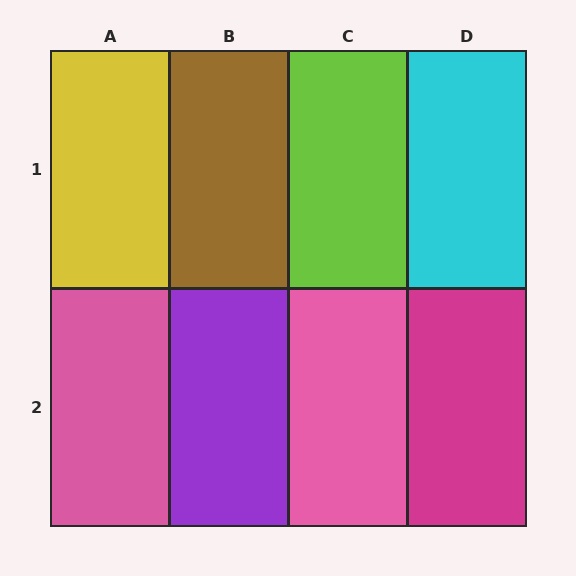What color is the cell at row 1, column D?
Cyan.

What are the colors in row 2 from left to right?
Pink, purple, pink, magenta.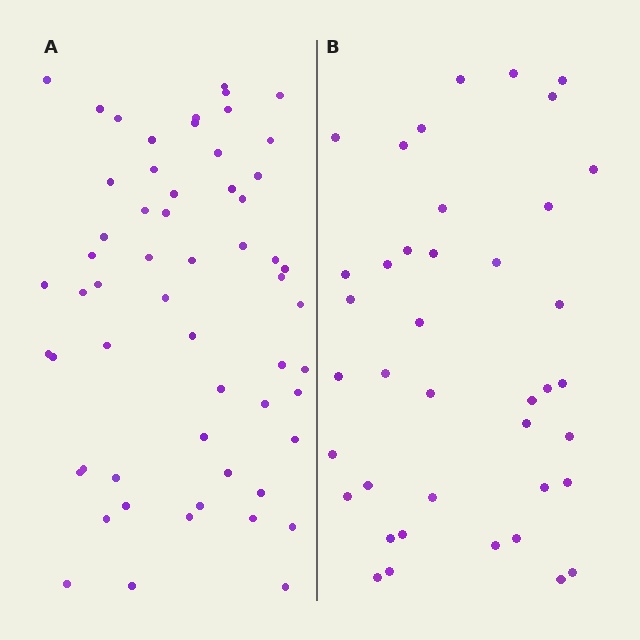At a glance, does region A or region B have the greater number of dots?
Region A (the left region) has more dots.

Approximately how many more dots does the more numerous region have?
Region A has approximately 20 more dots than region B.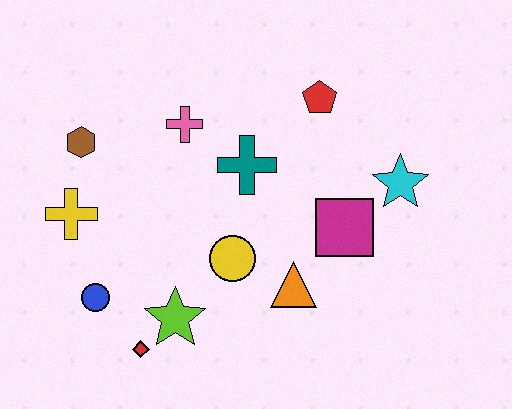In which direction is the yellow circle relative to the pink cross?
The yellow circle is below the pink cross.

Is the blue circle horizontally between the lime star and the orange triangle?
No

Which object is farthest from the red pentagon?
The red diamond is farthest from the red pentagon.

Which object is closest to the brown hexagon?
The yellow cross is closest to the brown hexagon.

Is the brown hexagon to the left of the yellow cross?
No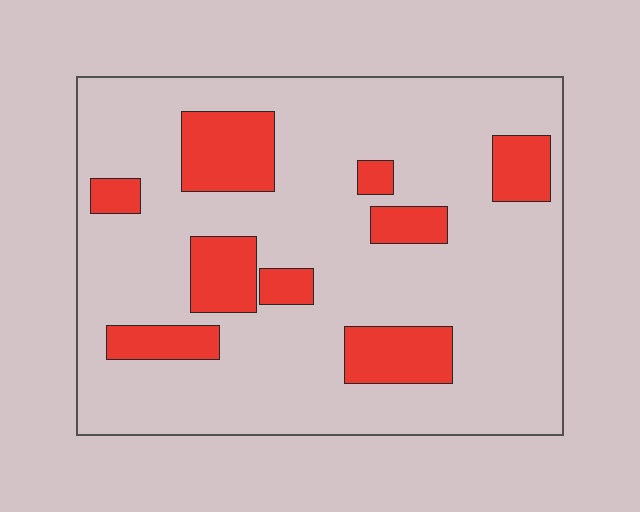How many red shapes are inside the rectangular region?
9.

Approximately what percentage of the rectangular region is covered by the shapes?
Approximately 20%.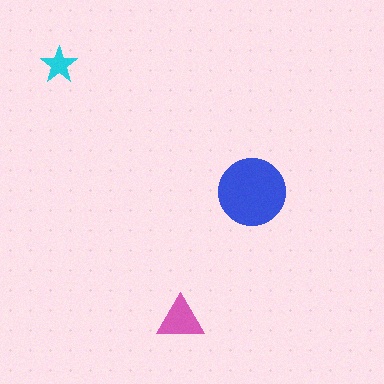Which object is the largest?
The blue circle.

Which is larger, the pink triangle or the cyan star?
The pink triangle.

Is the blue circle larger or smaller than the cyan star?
Larger.